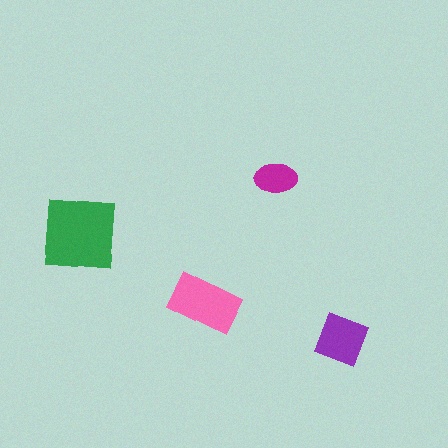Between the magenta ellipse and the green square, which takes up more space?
The green square.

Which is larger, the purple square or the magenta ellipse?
The purple square.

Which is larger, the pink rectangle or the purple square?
The pink rectangle.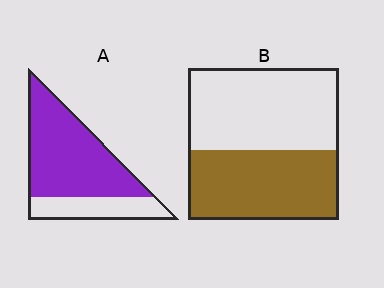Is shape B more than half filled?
Roughly half.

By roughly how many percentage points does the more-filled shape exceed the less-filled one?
By roughly 25 percentage points (A over B).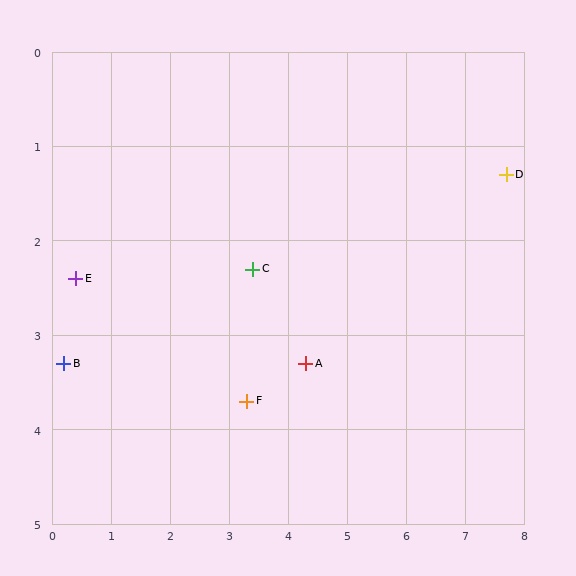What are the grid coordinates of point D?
Point D is at approximately (7.7, 1.3).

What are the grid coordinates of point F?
Point F is at approximately (3.3, 3.7).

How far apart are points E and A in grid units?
Points E and A are about 4.0 grid units apart.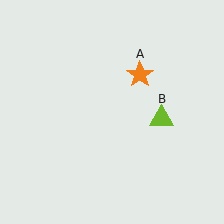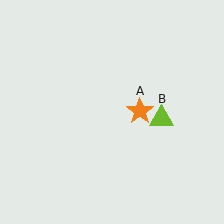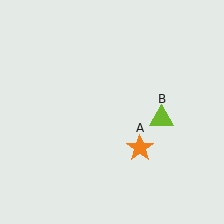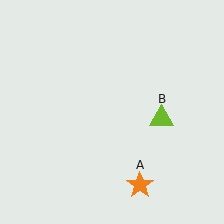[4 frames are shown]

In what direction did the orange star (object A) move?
The orange star (object A) moved down.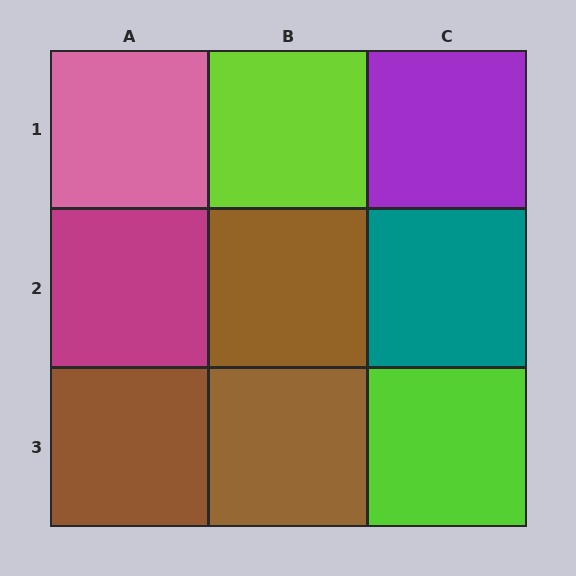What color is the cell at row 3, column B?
Brown.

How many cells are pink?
1 cell is pink.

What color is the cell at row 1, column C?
Purple.